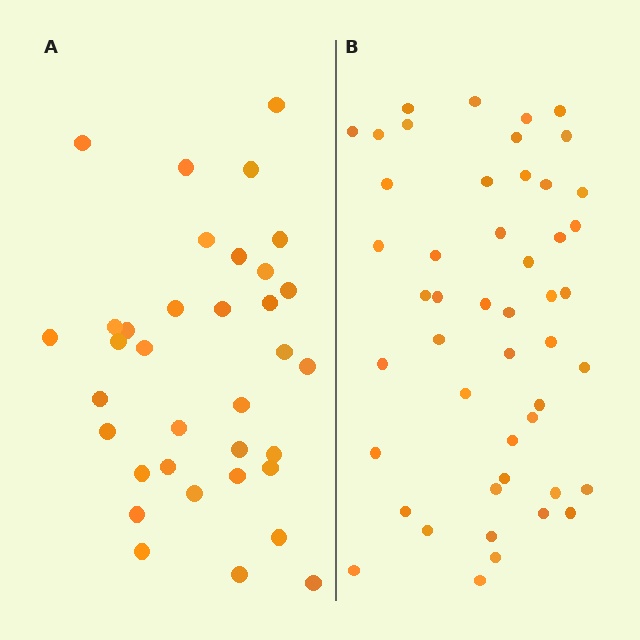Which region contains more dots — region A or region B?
Region B (the right region) has more dots.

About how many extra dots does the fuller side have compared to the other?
Region B has approximately 15 more dots than region A.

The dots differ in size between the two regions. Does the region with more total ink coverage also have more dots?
No. Region A has more total ink coverage because its dots are larger, but region B actually contains more individual dots. Total area can be misleading — the number of items is what matters here.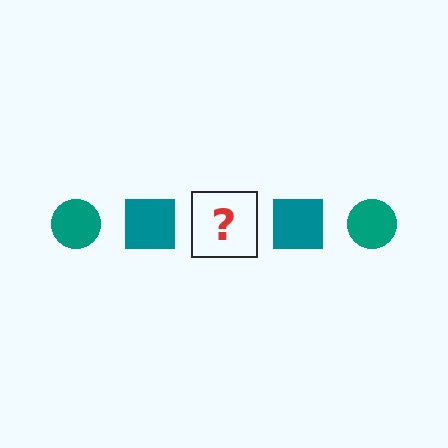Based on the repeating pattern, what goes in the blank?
The blank should be a teal circle.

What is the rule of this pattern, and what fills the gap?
The rule is that the pattern cycles through circle, square shapes in teal. The gap should be filled with a teal circle.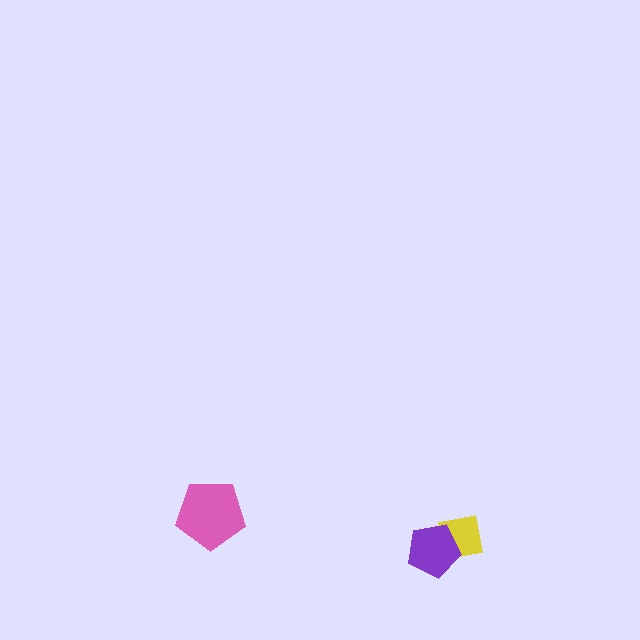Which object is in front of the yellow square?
The purple pentagon is in front of the yellow square.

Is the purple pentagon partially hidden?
No, no other shape covers it.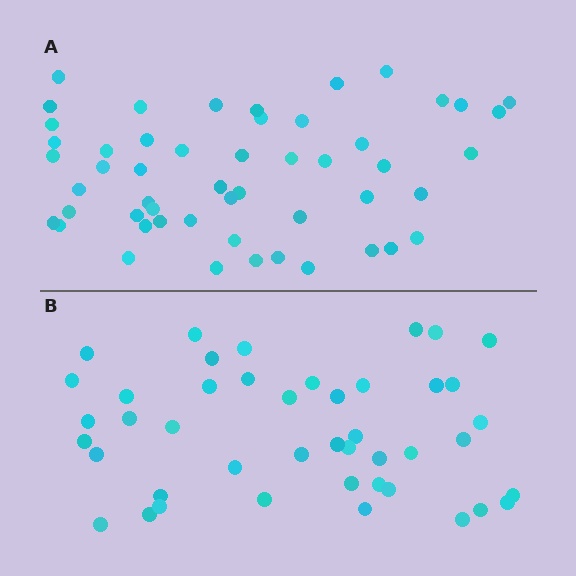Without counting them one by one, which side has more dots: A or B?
Region A (the top region) has more dots.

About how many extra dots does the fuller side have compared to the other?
Region A has roughly 8 or so more dots than region B.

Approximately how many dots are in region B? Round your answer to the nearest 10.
About 40 dots. (The exact count is 44, which rounds to 40.)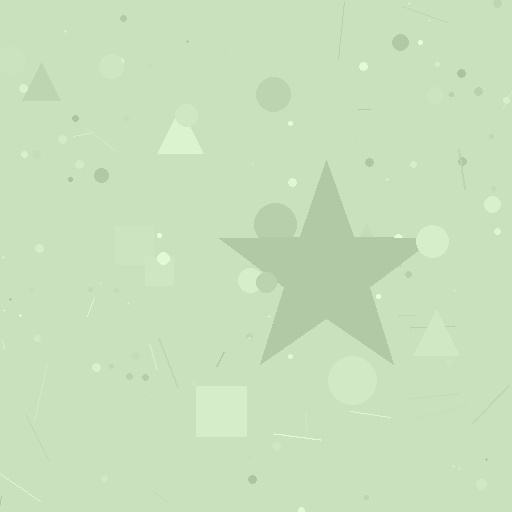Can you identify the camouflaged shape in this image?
The camouflaged shape is a star.